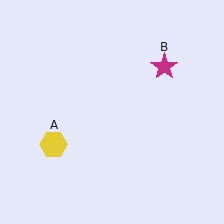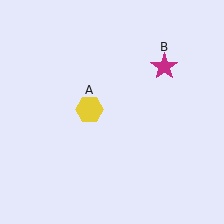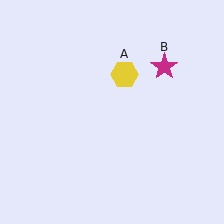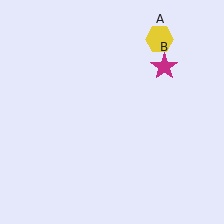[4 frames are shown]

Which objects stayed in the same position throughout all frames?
Magenta star (object B) remained stationary.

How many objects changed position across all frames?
1 object changed position: yellow hexagon (object A).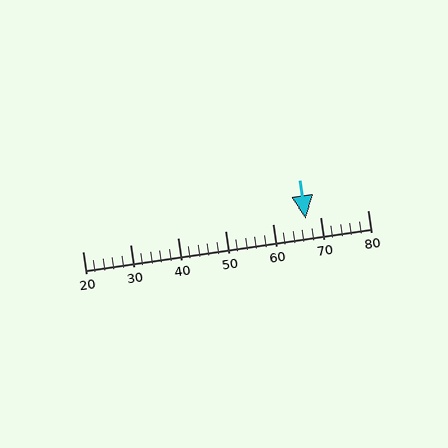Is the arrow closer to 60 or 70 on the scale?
The arrow is closer to 70.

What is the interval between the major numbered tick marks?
The major tick marks are spaced 10 units apart.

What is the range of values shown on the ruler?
The ruler shows values from 20 to 80.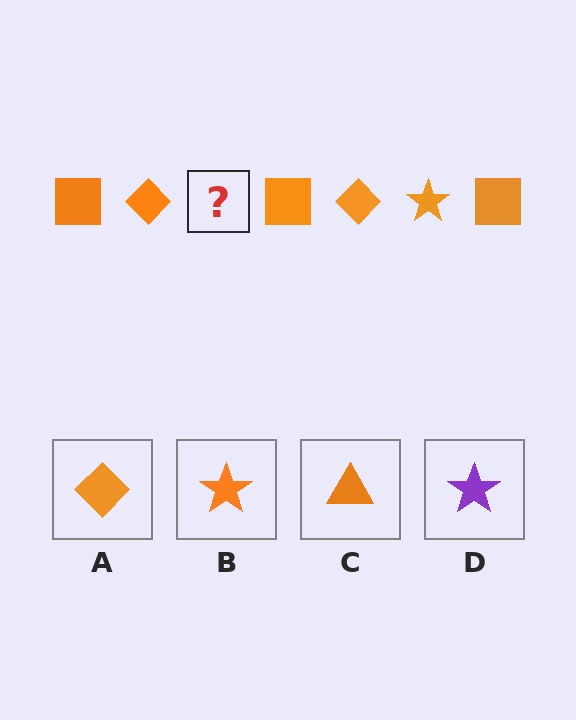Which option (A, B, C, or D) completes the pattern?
B.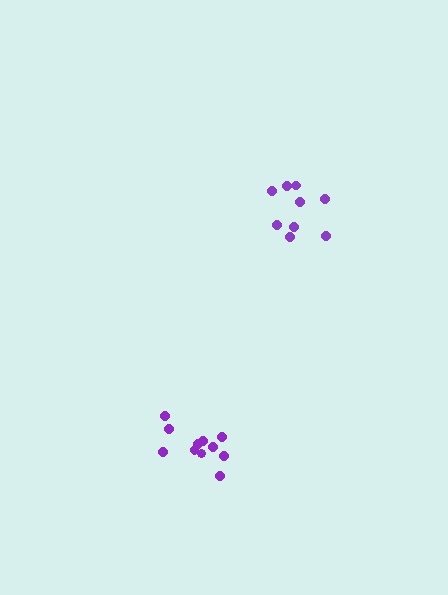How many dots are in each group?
Group 1: 11 dots, Group 2: 9 dots (20 total).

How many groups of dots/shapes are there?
There are 2 groups.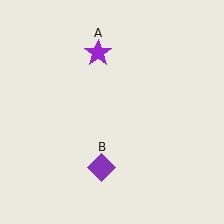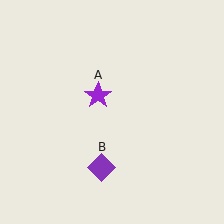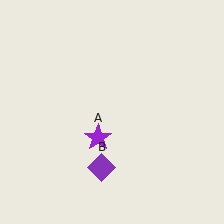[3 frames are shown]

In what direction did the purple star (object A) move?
The purple star (object A) moved down.